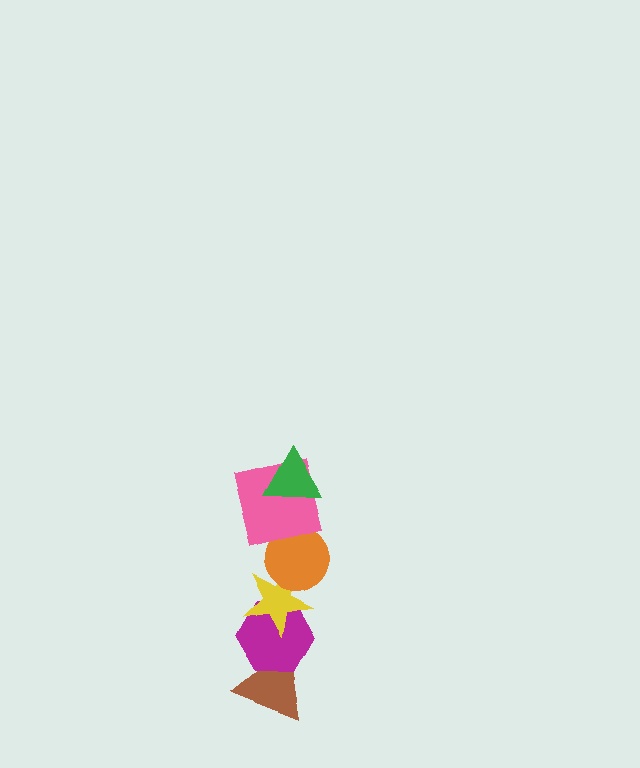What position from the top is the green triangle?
The green triangle is 1st from the top.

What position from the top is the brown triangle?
The brown triangle is 6th from the top.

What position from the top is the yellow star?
The yellow star is 4th from the top.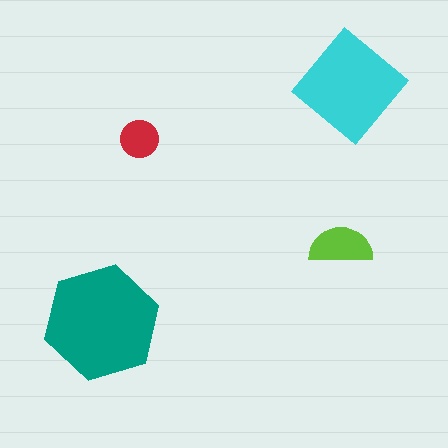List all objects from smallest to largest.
The red circle, the lime semicircle, the cyan diamond, the teal hexagon.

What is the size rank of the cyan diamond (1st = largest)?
2nd.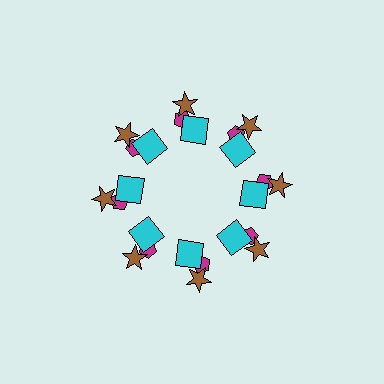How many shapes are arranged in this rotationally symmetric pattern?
There are 24 shapes, arranged in 8 groups of 3.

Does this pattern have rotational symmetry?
Yes, this pattern has 8-fold rotational symmetry. It looks the same after rotating 45 degrees around the center.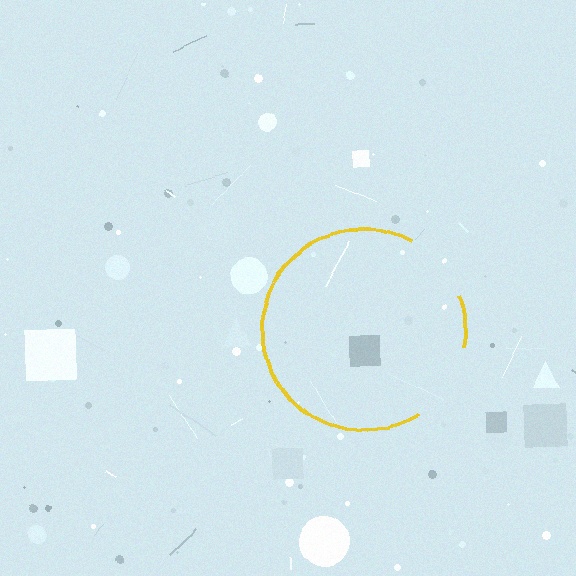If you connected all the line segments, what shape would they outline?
They would outline a circle.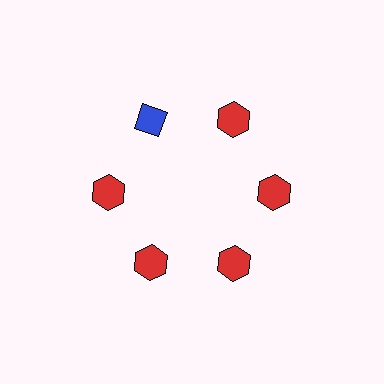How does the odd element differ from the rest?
It differs in both color (blue instead of red) and shape (diamond instead of hexagon).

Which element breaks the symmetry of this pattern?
The blue diamond at roughly the 11 o'clock position breaks the symmetry. All other shapes are red hexagons.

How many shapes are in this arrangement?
There are 6 shapes arranged in a ring pattern.